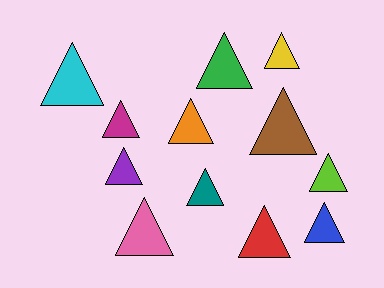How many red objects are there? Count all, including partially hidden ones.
There is 1 red object.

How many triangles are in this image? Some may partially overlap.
There are 12 triangles.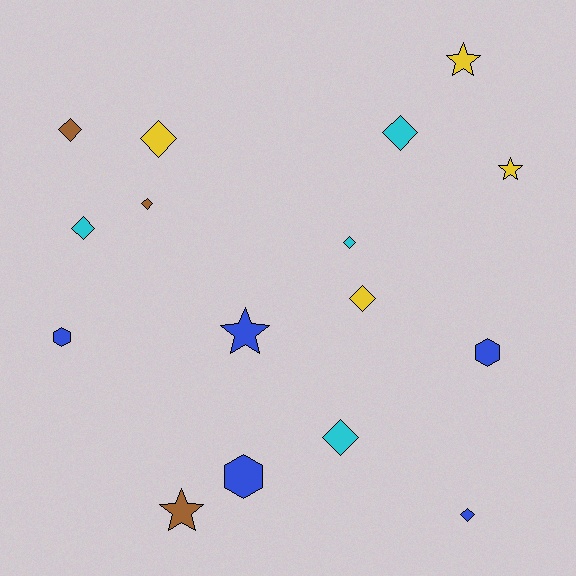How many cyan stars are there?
There are no cyan stars.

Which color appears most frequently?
Blue, with 5 objects.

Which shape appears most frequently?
Diamond, with 9 objects.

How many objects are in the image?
There are 16 objects.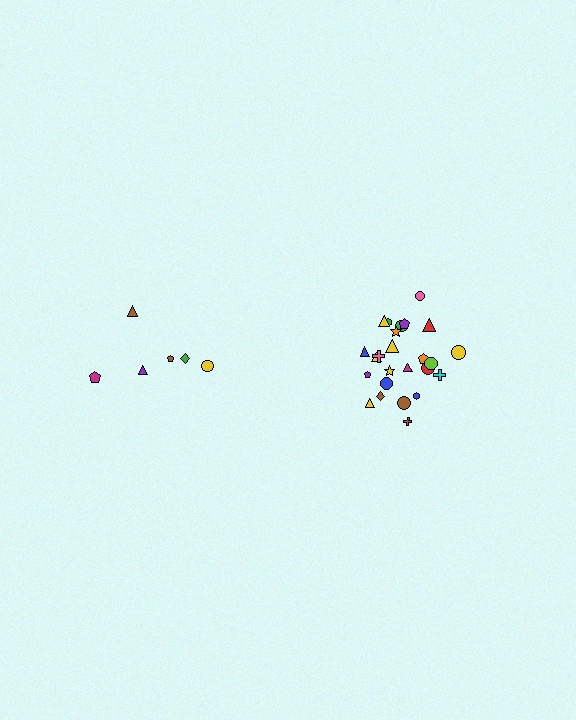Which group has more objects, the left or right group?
The right group.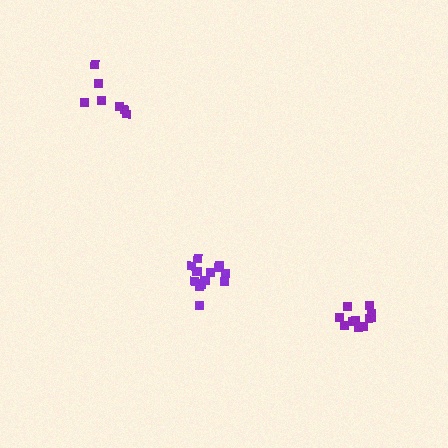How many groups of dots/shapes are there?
There are 3 groups.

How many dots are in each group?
Group 1: 7 dots, Group 2: 13 dots, Group 3: 12 dots (32 total).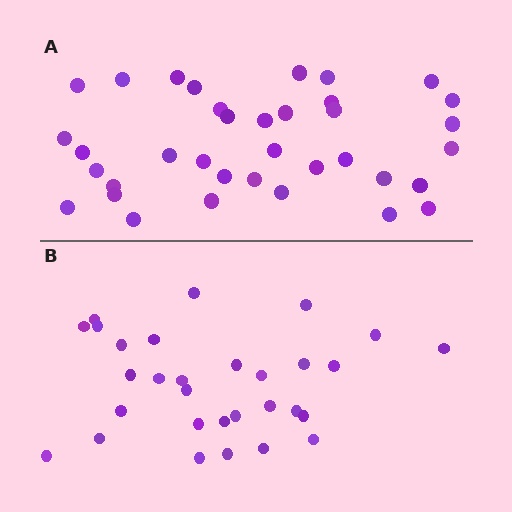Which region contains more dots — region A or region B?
Region A (the top region) has more dots.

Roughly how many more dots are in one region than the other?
Region A has about 6 more dots than region B.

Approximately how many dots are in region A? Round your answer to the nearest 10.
About 40 dots. (The exact count is 36, which rounds to 40.)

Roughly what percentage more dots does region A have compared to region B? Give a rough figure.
About 20% more.